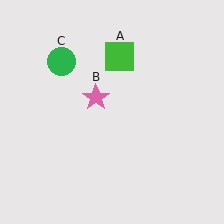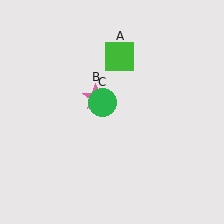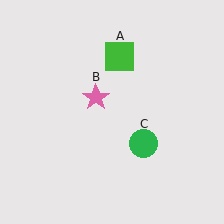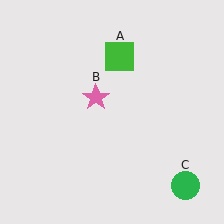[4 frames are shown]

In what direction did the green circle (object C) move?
The green circle (object C) moved down and to the right.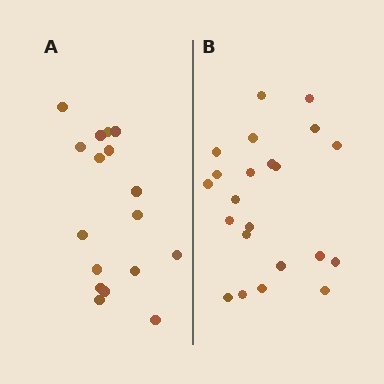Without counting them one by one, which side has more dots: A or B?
Region B (the right region) has more dots.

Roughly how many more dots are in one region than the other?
Region B has about 5 more dots than region A.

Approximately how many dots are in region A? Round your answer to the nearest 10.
About 20 dots. (The exact count is 17, which rounds to 20.)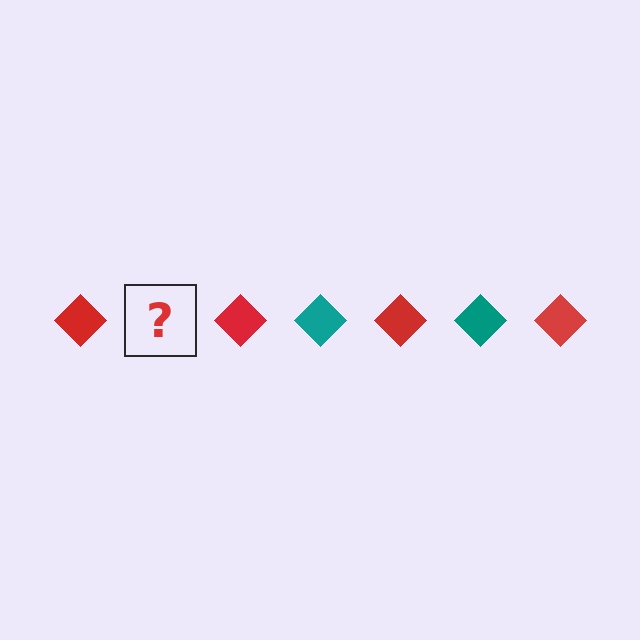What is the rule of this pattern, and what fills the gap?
The rule is that the pattern cycles through red, teal diamonds. The gap should be filled with a teal diamond.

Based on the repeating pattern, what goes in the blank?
The blank should be a teal diamond.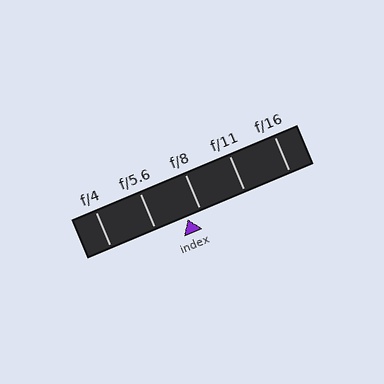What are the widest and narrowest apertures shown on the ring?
The widest aperture shown is f/4 and the narrowest is f/16.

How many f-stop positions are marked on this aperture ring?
There are 5 f-stop positions marked.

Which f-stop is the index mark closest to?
The index mark is closest to f/8.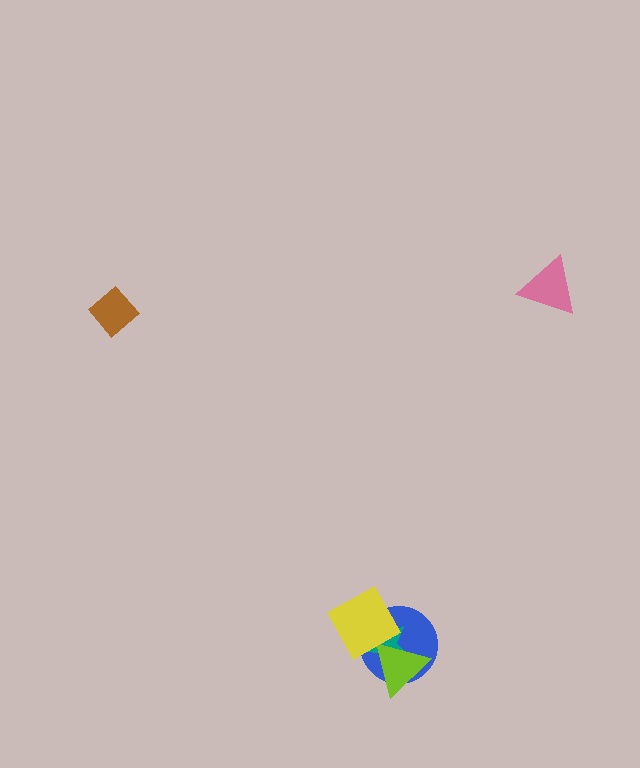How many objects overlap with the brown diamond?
0 objects overlap with the brown diamond.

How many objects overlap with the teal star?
3 objects overlap with the teal star.